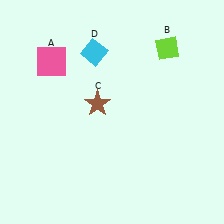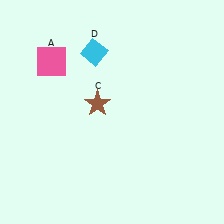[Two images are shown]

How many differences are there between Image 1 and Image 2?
There is 1 difference between the two images.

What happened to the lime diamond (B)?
The lime diamond (B) was removed in Image 2. It was in the top-right area of Image 1.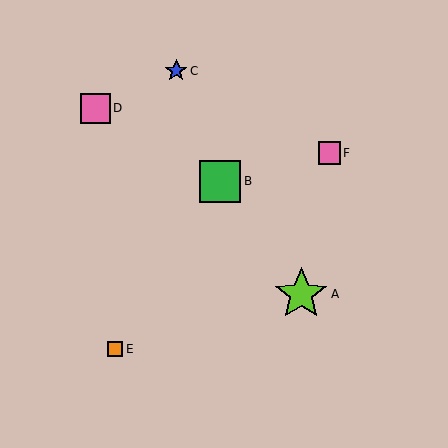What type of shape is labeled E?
Shape E is an orange square.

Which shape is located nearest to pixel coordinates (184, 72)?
The blue star (labeled C) at (176, 71) is nearest to that location.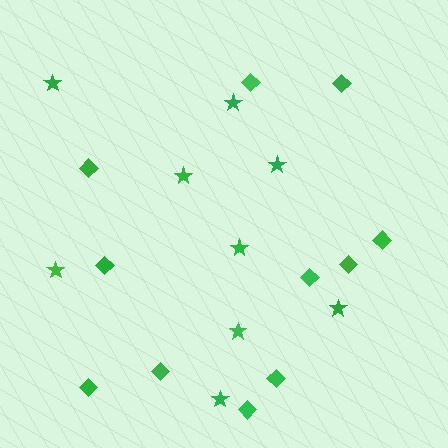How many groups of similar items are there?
There are 2 groups: one group of diamonds (11) and one group of stars (9).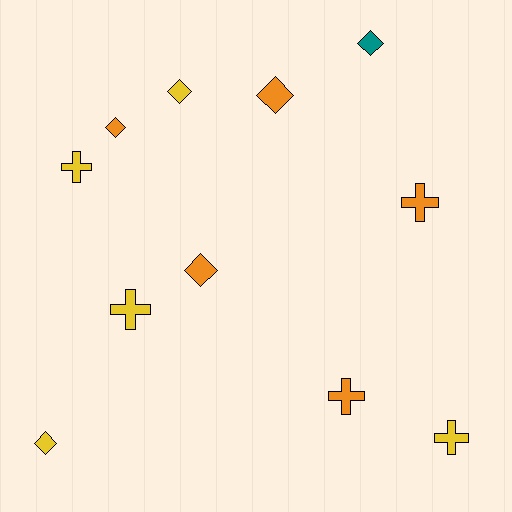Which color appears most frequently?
Yellow, with 5 objects.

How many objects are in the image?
There are 11 objects.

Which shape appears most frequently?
Diamond, with 6 objects.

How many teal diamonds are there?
There is 1 teal diamond.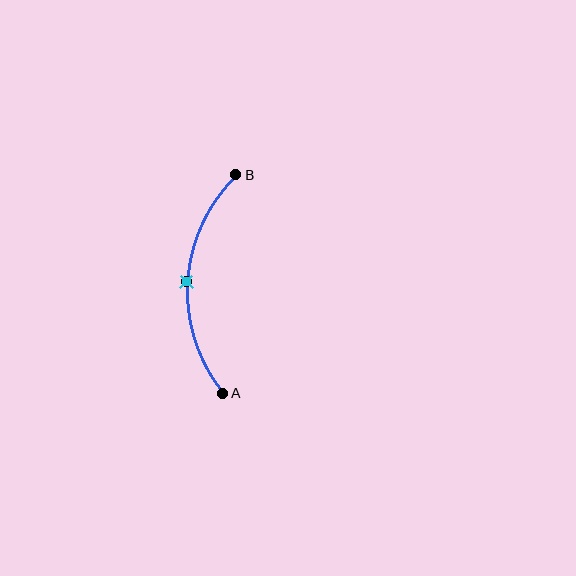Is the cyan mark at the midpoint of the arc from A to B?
Yes. The cyan mark lies on the arc at equal arc-length from both A and B — it is the arc midpoint.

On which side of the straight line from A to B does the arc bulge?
The arc bulges to the left of the straight line connecting A and B.